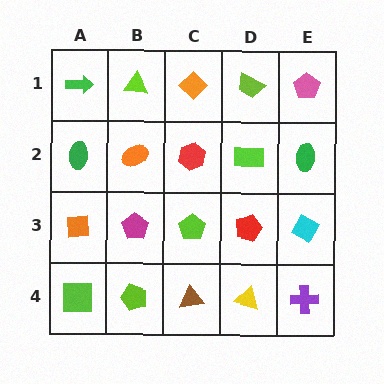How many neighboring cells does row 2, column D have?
4.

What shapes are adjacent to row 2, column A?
A green arrow (row 1, column A), an orange square (row 3, column A), an orange ellipse (row 2, column B).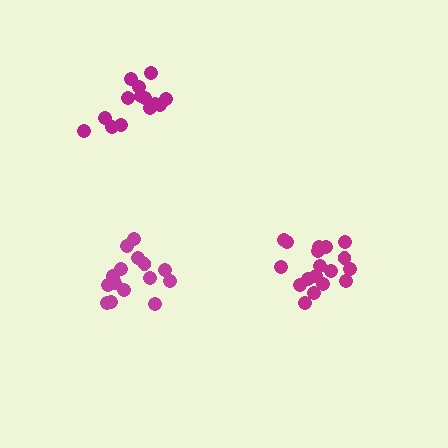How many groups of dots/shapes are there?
There are 3 groups.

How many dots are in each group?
Group 1: 19 dots, Group 2: 15 dots, Group 3: 15 dots (49 total).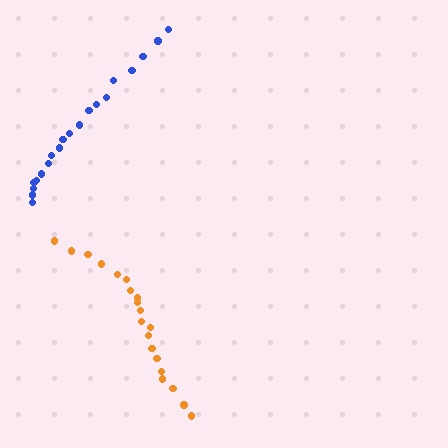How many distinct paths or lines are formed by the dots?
There are 2 distinct paths.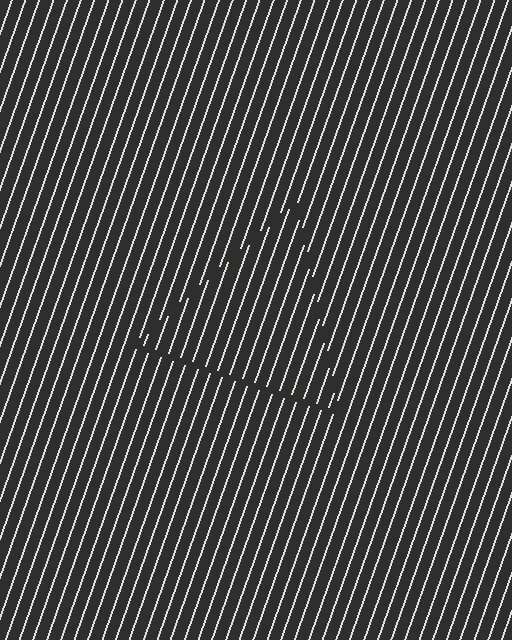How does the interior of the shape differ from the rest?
The interior of the shape contains the same grating, shifted by half a period — the contour is defined by the phase discontinuity where line-ends from the inner and outer gratings abut.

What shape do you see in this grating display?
An illusory triangle. The interior of the shape contains the same grating, shifted by half a period — the contour is defined by the phase discontinuity where line-ends from the inner and outer gratings abut.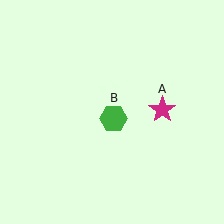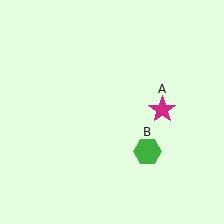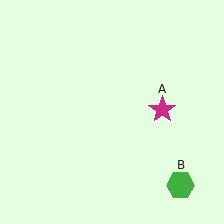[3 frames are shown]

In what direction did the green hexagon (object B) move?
The green hexagon (object B) moved down and to the right.